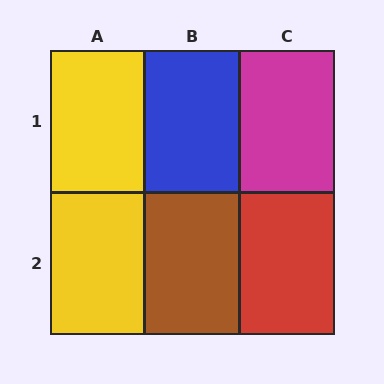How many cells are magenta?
1 cell is magenta.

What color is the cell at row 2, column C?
Red.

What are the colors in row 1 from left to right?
Yellow, blue, magenta.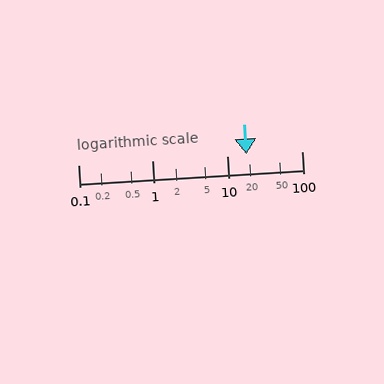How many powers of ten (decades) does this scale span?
The scale spans 3 decades, from 0.1 to 100.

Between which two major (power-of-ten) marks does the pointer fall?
The pointer is between 10 and 100.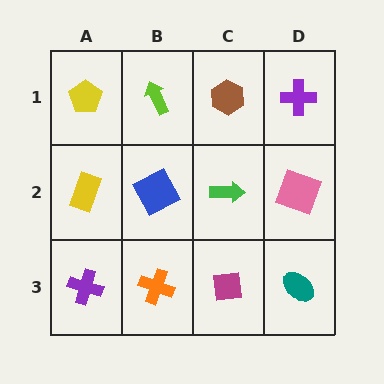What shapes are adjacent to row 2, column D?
A purple cross (row 1, column D), a teal ellipse (row 3, column D), a green arrow (row 2, column C).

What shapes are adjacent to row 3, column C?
A green arrow (row 2, column C), an orange cross (row 3, column B), a teal ellipse (row 3, column D).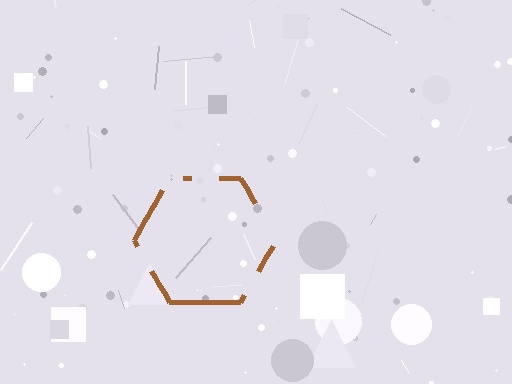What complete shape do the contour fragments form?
The contour fragments form a hexagon.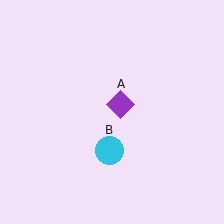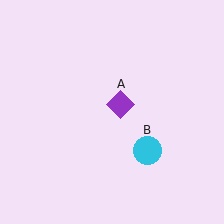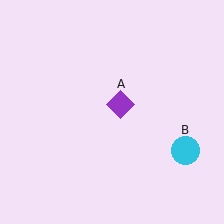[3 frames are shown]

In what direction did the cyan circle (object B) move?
The cyan circle (object B) moved right.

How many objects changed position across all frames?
1 object changed position: cyan circle (object B).